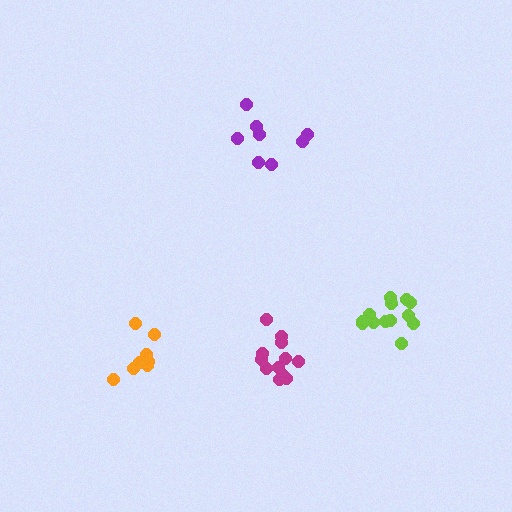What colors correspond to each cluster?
The clusters are colored: magenta, lime, purple, orange.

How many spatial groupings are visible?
There are 4 spatial groupings.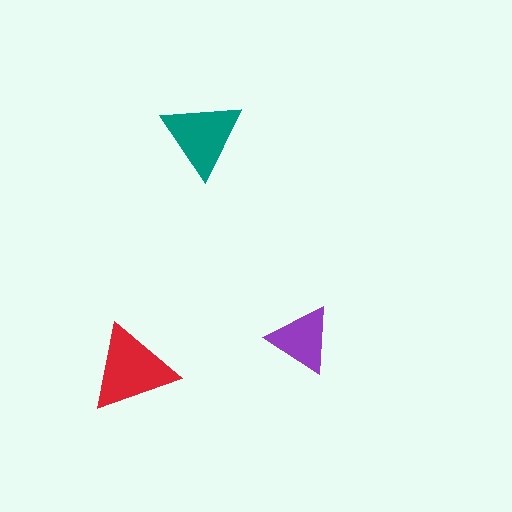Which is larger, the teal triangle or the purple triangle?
The teal one.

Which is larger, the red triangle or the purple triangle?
The red one.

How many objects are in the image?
There are 3 objects in the image.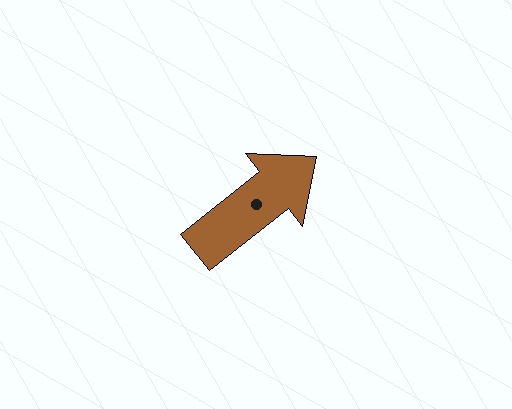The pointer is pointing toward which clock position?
Roughly 2 o'clock.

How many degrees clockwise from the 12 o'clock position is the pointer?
Approximately 52 degrees.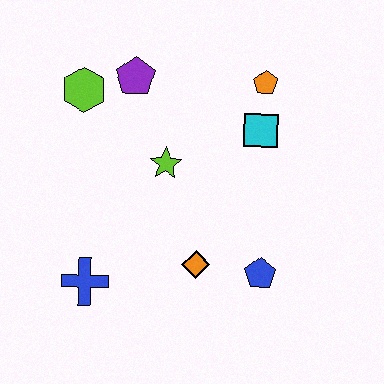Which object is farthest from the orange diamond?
The lime hexagon is farthest from the orange diamond.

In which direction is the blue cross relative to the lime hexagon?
The blue cross is below the lime hexagon.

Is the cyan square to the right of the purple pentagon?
Yes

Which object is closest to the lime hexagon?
The purple pentagon is closest to the lime hexagon.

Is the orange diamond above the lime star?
No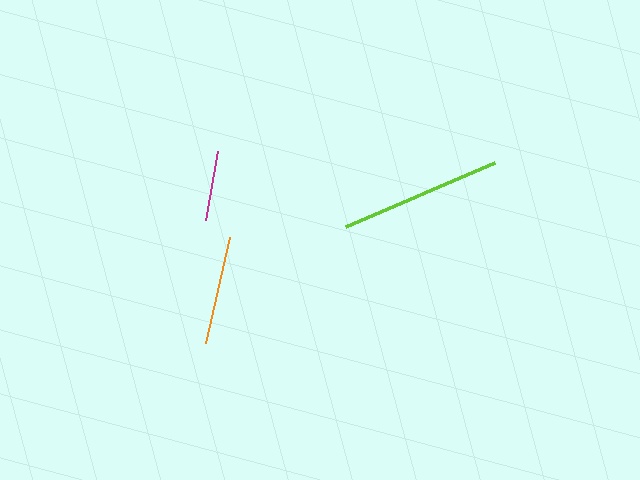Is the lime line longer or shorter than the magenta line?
The lime line is longer than the magenta line.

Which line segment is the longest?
The lime line is the longest at approximately 162 pixels.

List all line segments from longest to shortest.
From longest to shortest: lime, orange, magenta.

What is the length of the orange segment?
The orange segment is approximately 109 pixels long.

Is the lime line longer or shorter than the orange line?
The lime line is longer than the orange line.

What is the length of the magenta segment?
The magenta segment is approximately 70 pixels long.